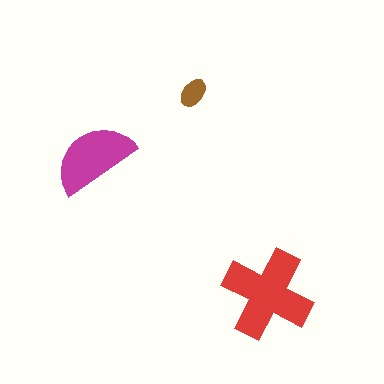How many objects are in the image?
There are 3 objects in the image.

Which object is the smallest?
The brown ellipse.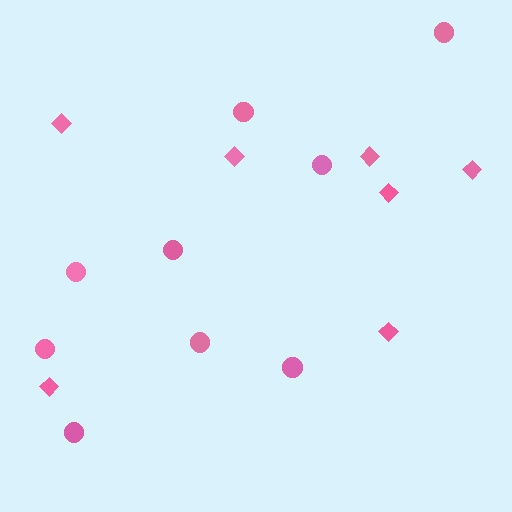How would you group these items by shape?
There are 2 groups: one group of diamonds (7) and one group of circles (9).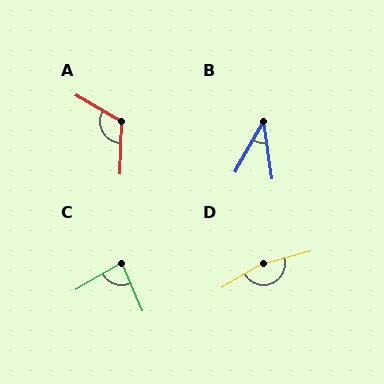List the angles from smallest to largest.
B (39°), C (84°), A (119°), D (165°).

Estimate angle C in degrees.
Approximately 84 degrees.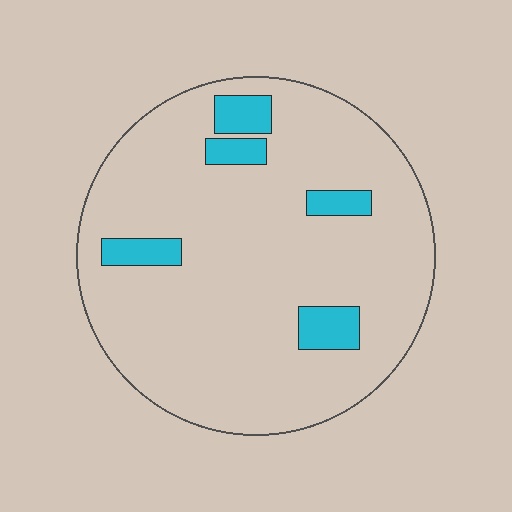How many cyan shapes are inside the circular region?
5.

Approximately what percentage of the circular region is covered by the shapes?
Approximately 10%.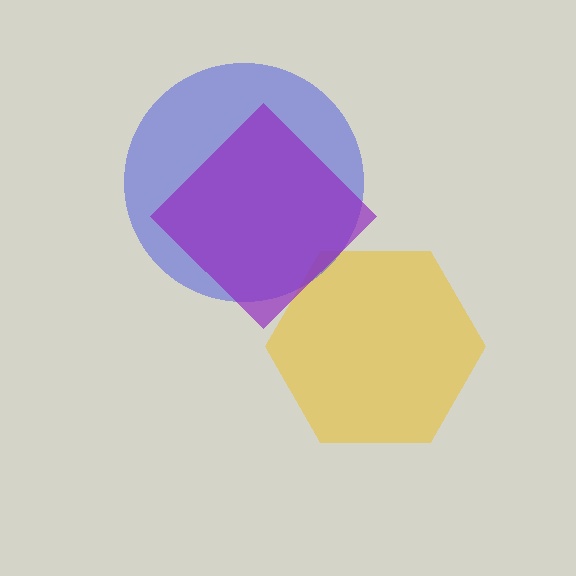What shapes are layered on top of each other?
The layered shapes are: a yellow hexagon, a blue circle, a purple diamond.